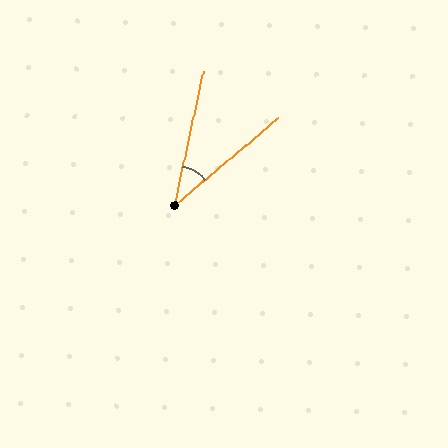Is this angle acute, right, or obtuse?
It is acute.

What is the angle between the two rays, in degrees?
Approximately 38 degrees.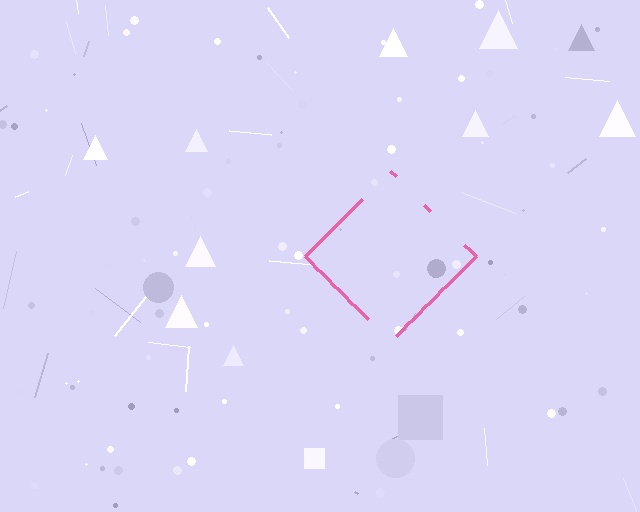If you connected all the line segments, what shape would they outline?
They would outline a diamond.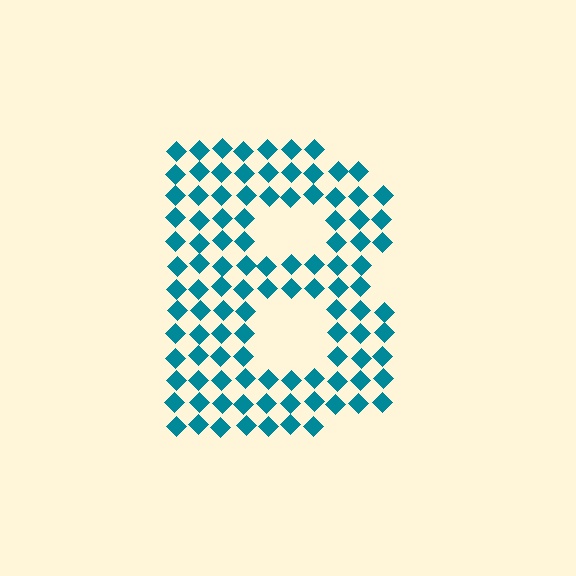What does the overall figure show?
The overall figure shows the letter B.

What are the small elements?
The small elements are diamonds.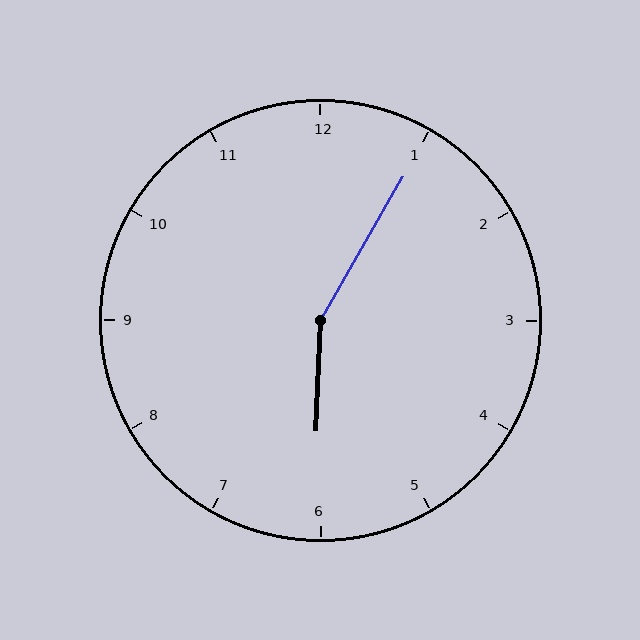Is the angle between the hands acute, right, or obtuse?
It is obtuse.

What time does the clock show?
6:05.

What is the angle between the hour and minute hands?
Approximately 152 degrees.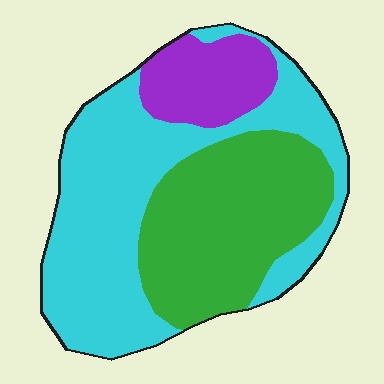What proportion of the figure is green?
Green takes up about three eighths (3/8) of the figure.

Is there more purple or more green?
Green.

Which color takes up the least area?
Purple, at roughly 15%.